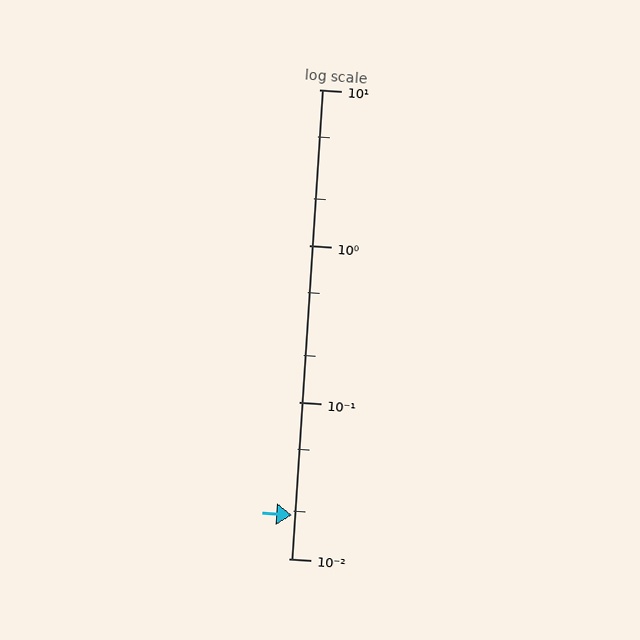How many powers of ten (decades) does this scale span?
The scale spans 3 decades, from 0.01 to 10.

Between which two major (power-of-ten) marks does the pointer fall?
The pointer is between 0.01 and 0.1.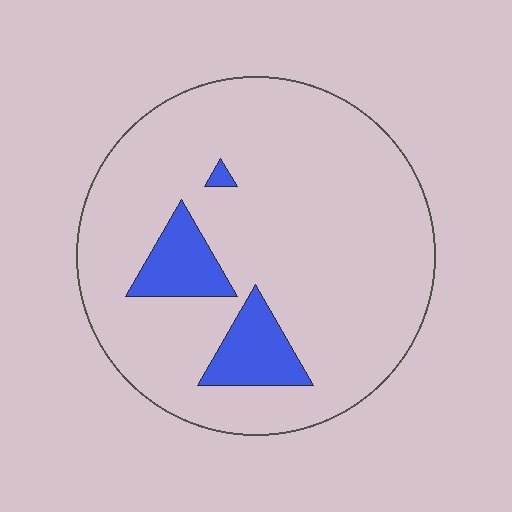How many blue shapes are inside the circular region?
3.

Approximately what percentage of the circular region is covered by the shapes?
Approximately 10%.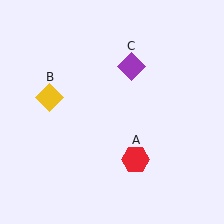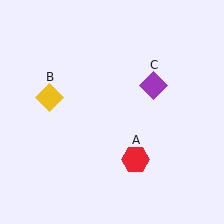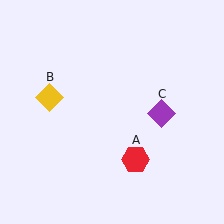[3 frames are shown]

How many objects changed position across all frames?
1 object changed position: purple diamond (object C).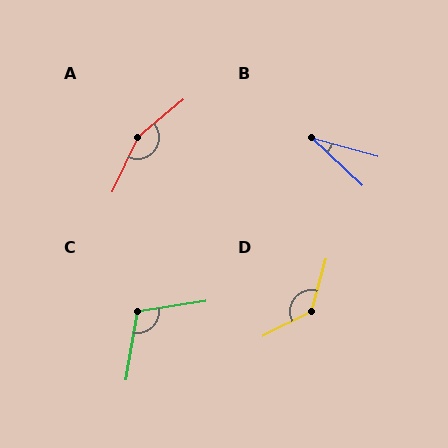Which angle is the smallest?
B, at approximately 28 degrees.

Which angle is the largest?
A, at approximately 155 degrees.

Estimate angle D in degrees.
Approximately 133 degrees.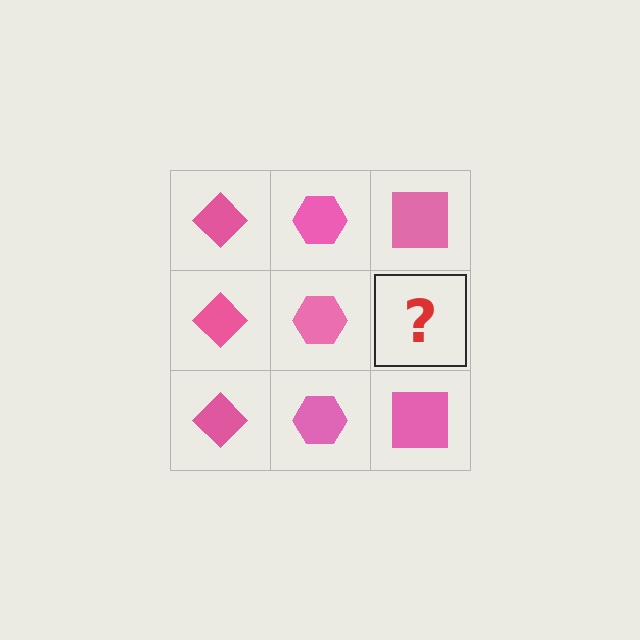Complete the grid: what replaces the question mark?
The question mark should be replaced with a pink square.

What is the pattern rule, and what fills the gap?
The rule is that each column has a consistent shape. The gap should be filled with a pink square.